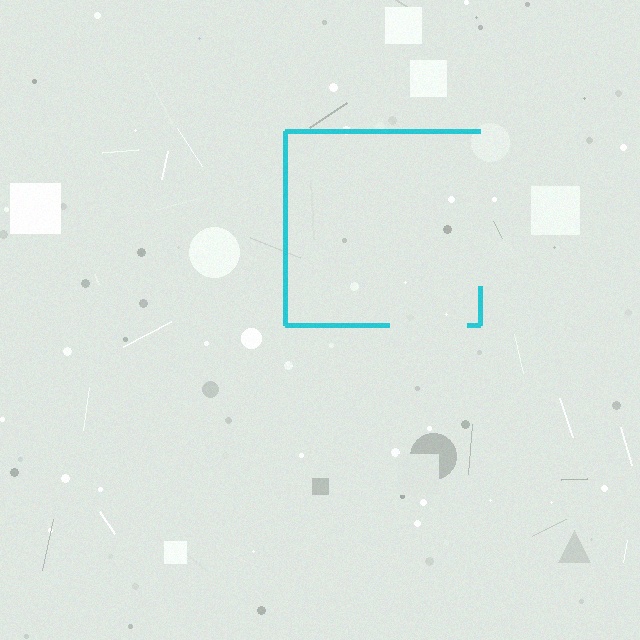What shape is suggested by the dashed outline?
The dashed outline suggests a square.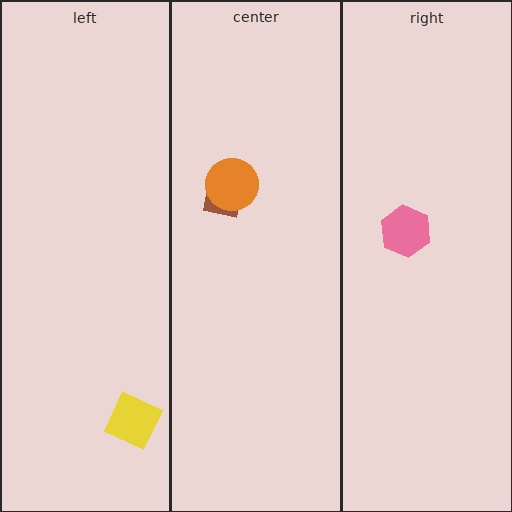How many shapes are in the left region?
1.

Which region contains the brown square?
The center region.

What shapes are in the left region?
The yellow square.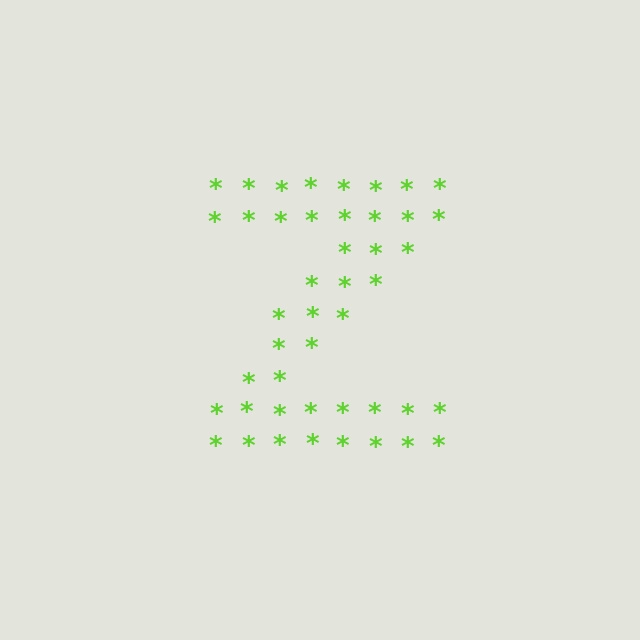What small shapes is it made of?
It is made of small asterisks.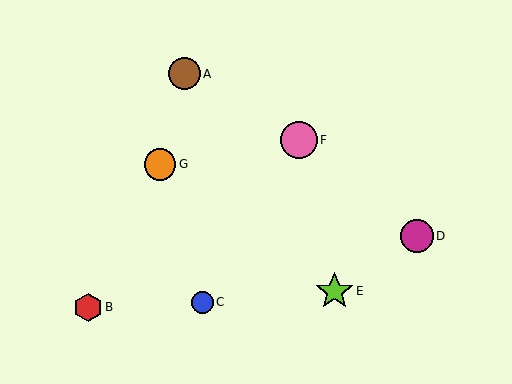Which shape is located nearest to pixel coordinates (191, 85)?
The brown circle (labeled A) at (185, 74) is nearest to that location.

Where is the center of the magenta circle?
The center of the magenta circle is at (417, 236).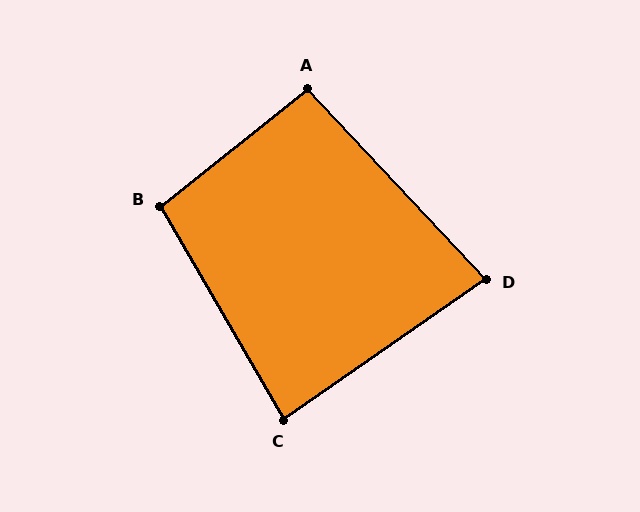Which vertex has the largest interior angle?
B, at approximately 98 degrees.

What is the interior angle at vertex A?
Approximately 94 degrees (approximately right).